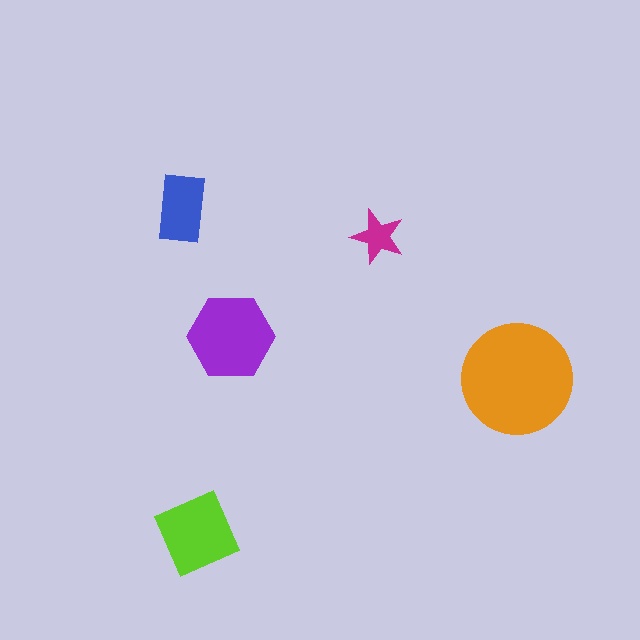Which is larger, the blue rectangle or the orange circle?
The orange circle.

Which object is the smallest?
The magenta star.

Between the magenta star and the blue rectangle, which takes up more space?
The blue rectangle.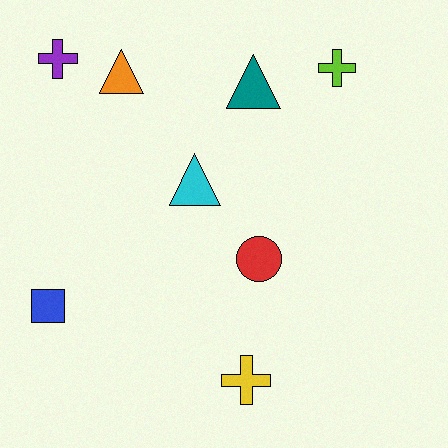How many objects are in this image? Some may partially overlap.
There are 8 objects.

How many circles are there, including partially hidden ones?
There is 1 circle.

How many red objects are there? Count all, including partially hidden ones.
There is 1 red object.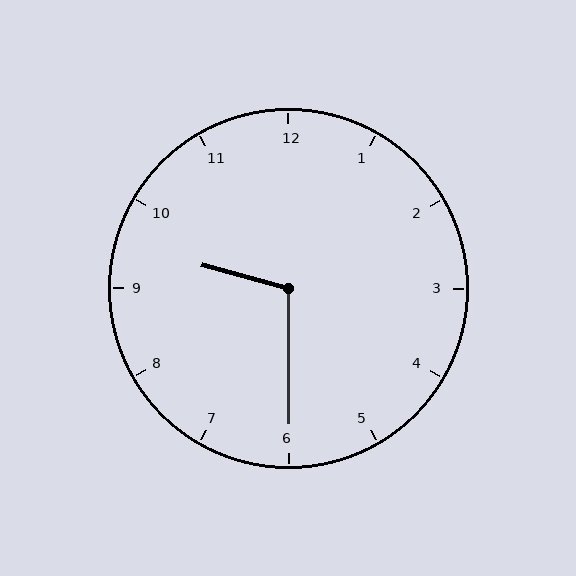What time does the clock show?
9:30.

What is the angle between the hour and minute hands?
Approximately 105 degrees.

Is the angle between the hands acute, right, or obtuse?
It is obtuse.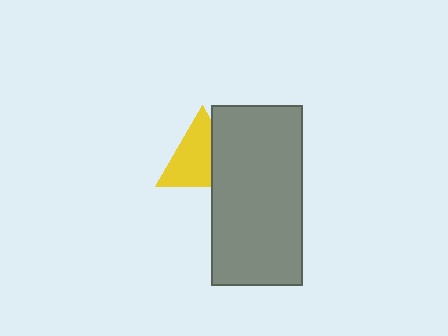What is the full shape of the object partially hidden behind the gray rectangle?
The partially hidden object is a yellow triangle.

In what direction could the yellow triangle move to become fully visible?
The yellow triangle could move left. That would shift it out from behind the gray rectangle entirely.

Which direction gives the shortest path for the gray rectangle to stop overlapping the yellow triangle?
Moving right gives the shortest separation.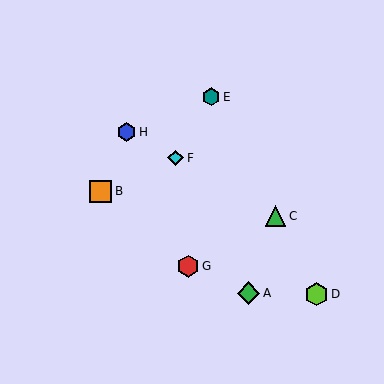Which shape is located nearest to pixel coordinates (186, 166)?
The cyan diamond (labeled F) at (176, 158) is nearest to that location.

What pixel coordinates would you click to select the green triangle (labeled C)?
Click at (275, 216) to select the green triangle C.